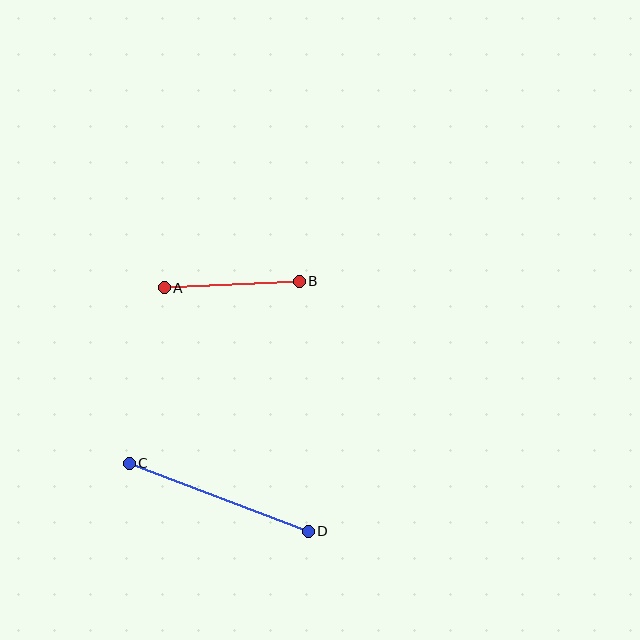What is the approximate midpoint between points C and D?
The midpoint is at approximately (219, 497) pixels.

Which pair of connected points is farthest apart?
Points C and D are farthest apart.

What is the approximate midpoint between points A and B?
The midpoint is at approximately (232, 285) pixels.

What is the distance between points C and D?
The distance is approximately 192 pixels.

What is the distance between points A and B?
The distance is approximately 135 pixels.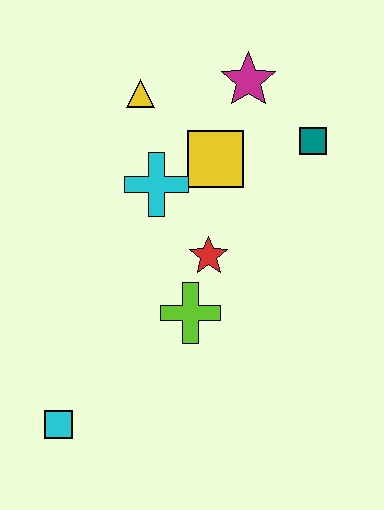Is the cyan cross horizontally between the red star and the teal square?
No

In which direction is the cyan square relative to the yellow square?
The cyan square is below the yellow square.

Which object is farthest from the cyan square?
The magenta star is farthest from the cyan square.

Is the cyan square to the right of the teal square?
No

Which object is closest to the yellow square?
The cyan cross is closest to the yellow square.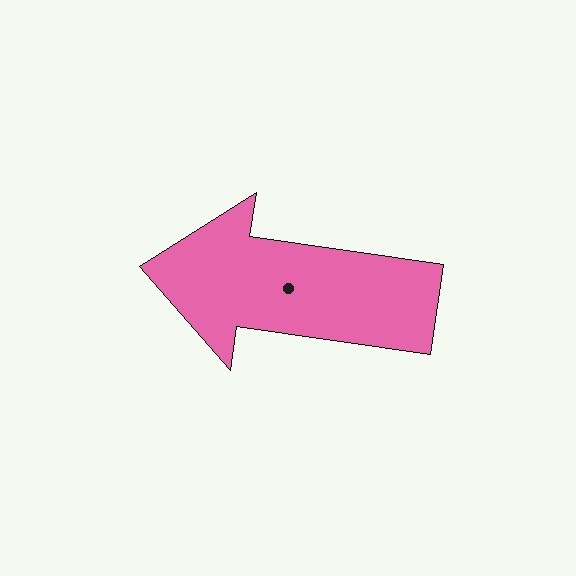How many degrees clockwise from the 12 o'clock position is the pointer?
Approximately 278 degrees.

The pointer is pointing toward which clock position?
Roughly 9 o'clock.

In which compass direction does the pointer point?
West.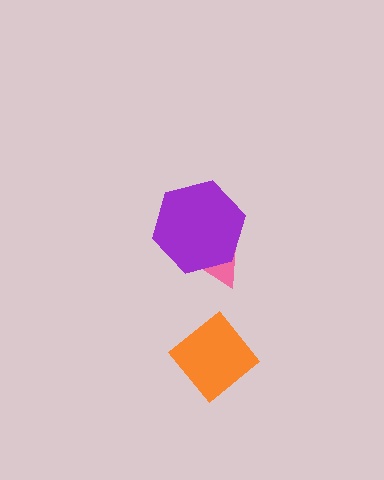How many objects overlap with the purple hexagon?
1 object overlaps with the purple hexagon.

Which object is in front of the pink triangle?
The purple hexagon is in front of the pink triangle.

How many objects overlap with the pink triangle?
1 object overlaps with the pink triangle.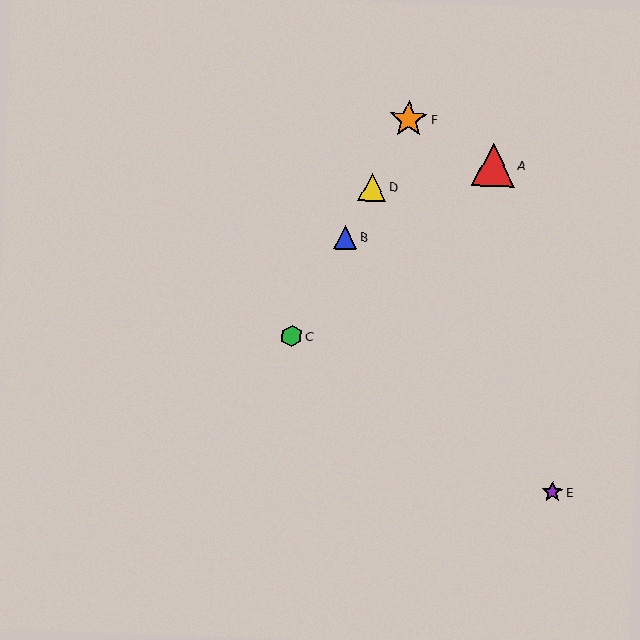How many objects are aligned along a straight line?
4 objects (B, C, D, F) are aligned along a straight line.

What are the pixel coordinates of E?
Object E is at (553, 492).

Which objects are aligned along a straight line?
Objects B, C, D, F are aligned along a straight line.